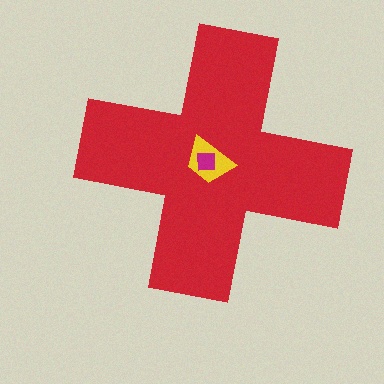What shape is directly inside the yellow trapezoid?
The magenta square.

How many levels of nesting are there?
3.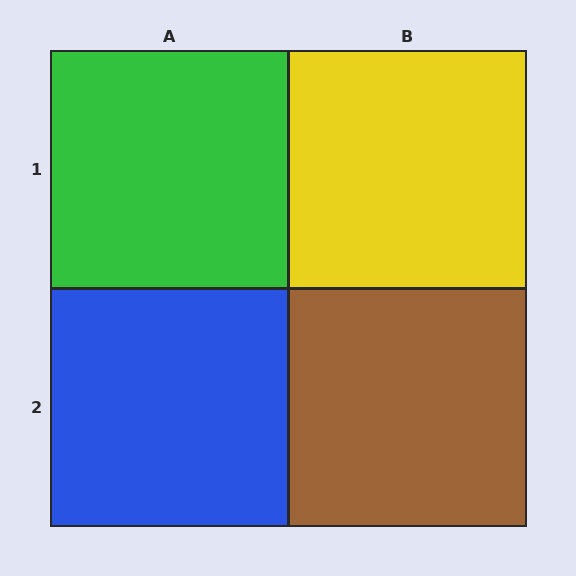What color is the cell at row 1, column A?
Green.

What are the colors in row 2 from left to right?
Blue, brown.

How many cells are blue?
1 cell is blue.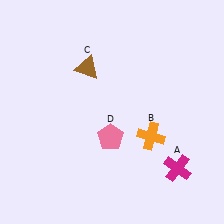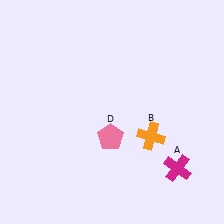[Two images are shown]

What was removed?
The brown triangle (C) was removed in Image 2.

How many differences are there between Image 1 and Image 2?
There is 1 difference between the two images.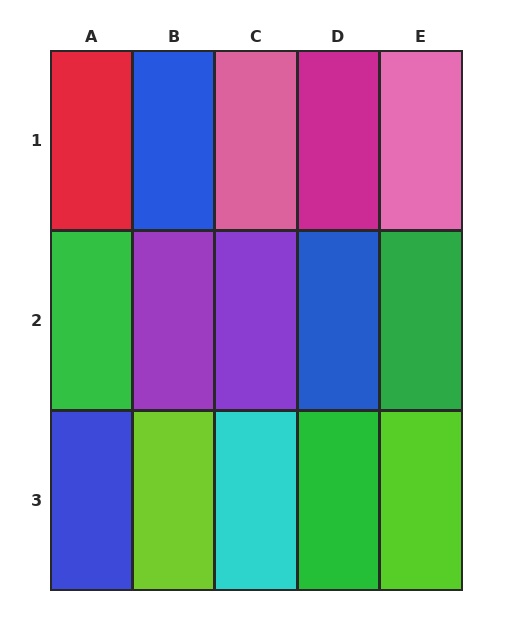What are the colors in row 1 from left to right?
Red, blue, pink, magenta, pink.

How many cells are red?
1 cell is red.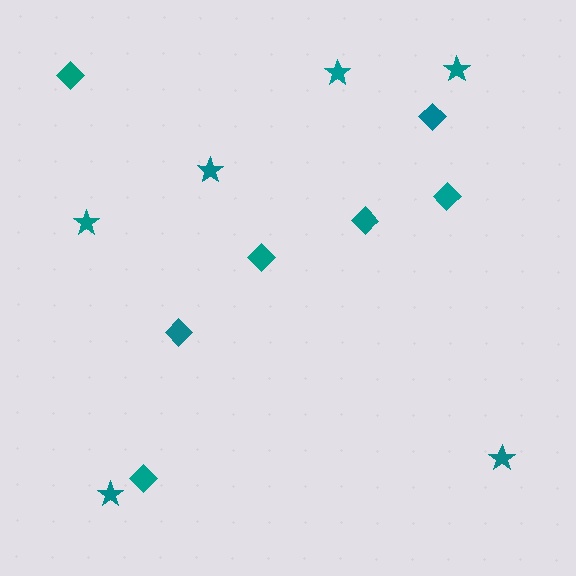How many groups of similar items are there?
There are 2 groups: one group of stars (6) and one group of diamonds (7).